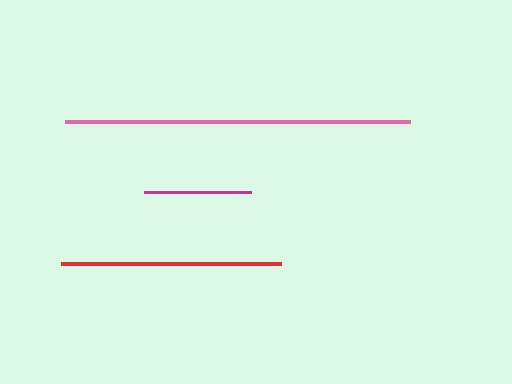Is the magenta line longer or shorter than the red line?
The red line is longer than the magenta line.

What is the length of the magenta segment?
The magenta segment is approximately 107 pixels long.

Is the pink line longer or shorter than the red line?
The pink line is longer than the red line.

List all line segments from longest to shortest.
From longest to shortest: pink, red, magenta.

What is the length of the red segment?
The red segment is approximately 220 pixels long.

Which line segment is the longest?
The pink line is the longest at approximately 345 pixels.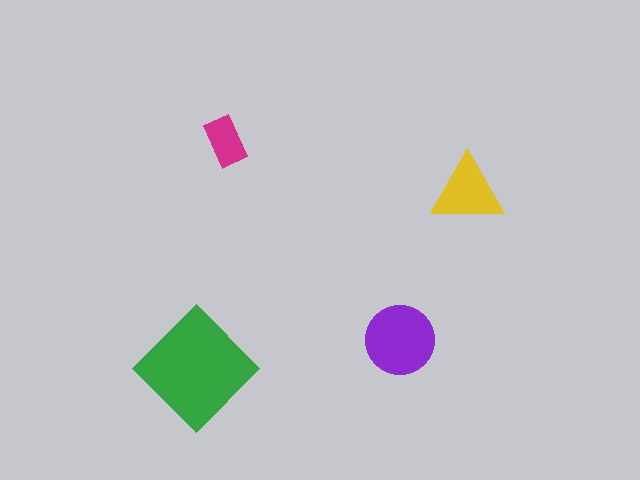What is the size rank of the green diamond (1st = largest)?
1st.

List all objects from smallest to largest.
The magenta rectangle, the yellow triangle, the purple circle, the green diamond.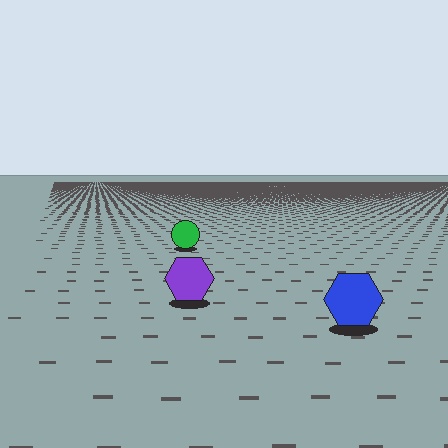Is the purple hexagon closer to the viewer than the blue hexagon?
No. The blue hexagon is closer — you can tell from the texture gradient: the ground texture is coarser near it.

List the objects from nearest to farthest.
From nearest to farthest: the blue hexagon, the purple hexagon, the green circle.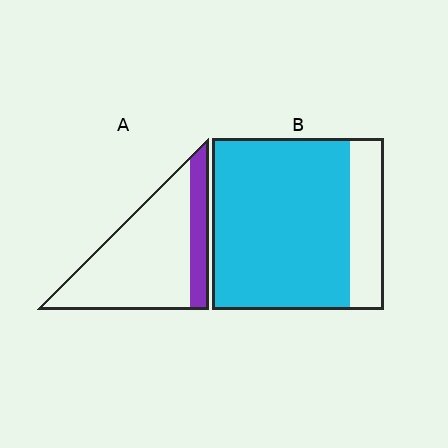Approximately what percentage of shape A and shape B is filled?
A is approximately 20% and B is approximately 80%.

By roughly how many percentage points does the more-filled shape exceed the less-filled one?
By roughly 60 percentage points (B over A).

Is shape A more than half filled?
No.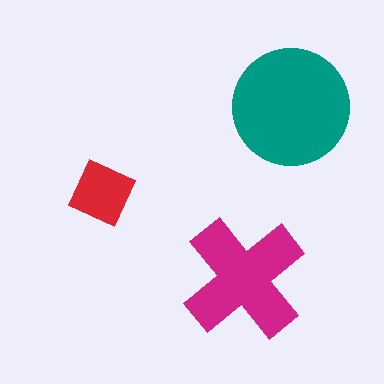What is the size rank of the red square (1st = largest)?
3rd.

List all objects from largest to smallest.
The teal circle, the magenta cross, the red square.